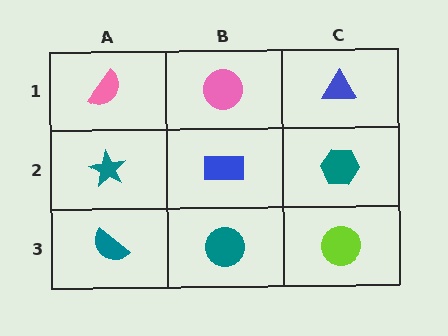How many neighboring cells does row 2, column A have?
3.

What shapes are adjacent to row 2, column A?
A pink semicircle (row 1, column A), a teal semicircle (row 3, column A), a blue rectangle (row 2, column B).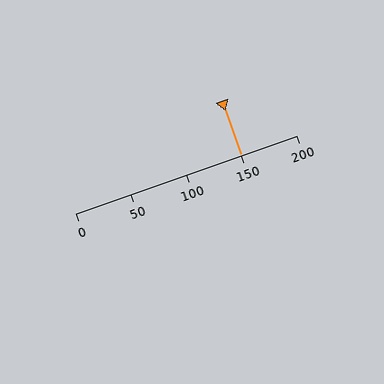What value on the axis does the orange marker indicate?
The marker indicates approximately 150.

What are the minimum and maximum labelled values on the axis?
The axis runs from 0 to 200.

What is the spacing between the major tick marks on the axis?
The major ticks are spaced 50 apart.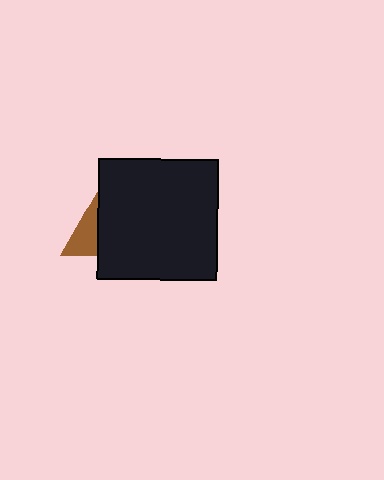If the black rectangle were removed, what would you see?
You would see the complete brown triangle.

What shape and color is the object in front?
The object in front is a black rectangle.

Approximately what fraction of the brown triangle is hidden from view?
Roughly 66% of the brown triangle is hidden behind the black rectangle.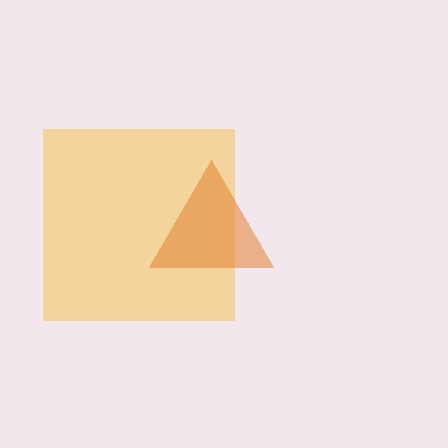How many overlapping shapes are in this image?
There are 2 overlapping shapes in the image.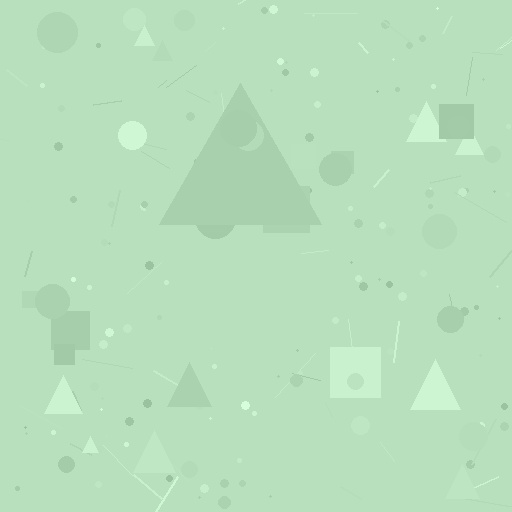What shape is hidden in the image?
A triangle is hidden in the image.